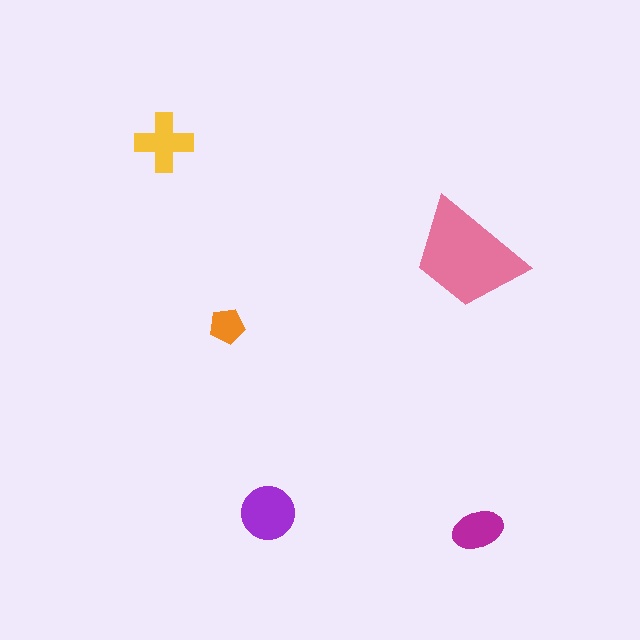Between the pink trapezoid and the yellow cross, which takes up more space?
The pink trapezoid.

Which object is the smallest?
The orange pentagon.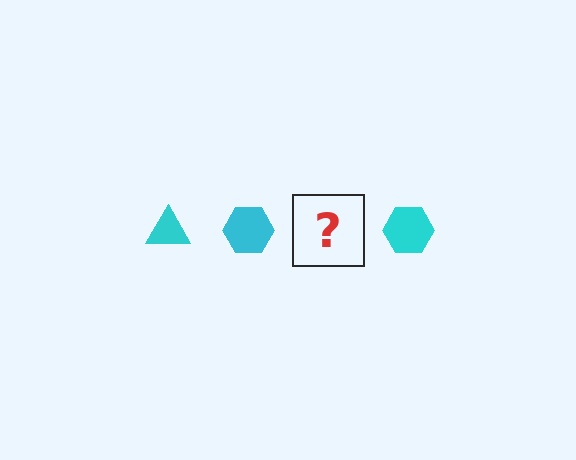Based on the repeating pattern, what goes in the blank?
The blank should be a cyan triangle.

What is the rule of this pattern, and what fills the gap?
The rule is that the pattern cycles through triangle, hexagon shapes in cyan. The gap should be filled with a cyan triangle.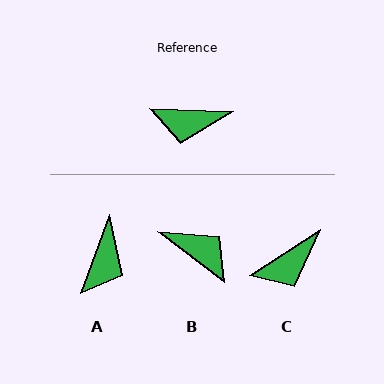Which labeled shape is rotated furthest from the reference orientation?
B, about 144 degrees away.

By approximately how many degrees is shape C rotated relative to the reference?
Approximately 34 degrees counter-clockwise.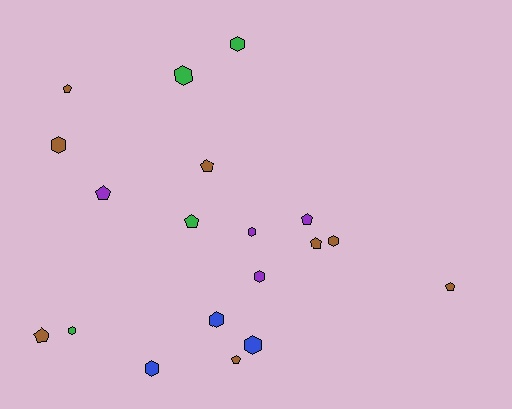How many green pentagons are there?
There is 1 green pentagon.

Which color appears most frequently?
Brown, with 8 objects.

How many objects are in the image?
There are 19 objects.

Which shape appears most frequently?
Hexagon, with 10 objects.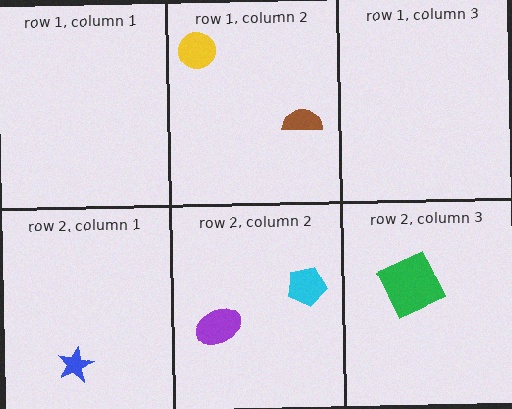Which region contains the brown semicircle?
The row 1, column 2 region.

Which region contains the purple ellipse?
The row 2, column 2 region.